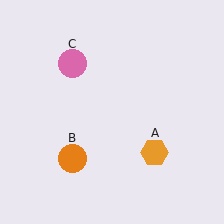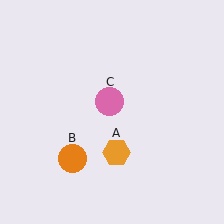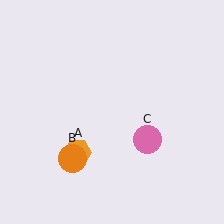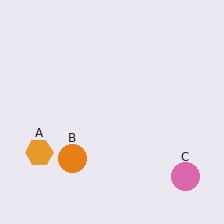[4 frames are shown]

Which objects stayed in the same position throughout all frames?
Orange circle (object B) remained stationary.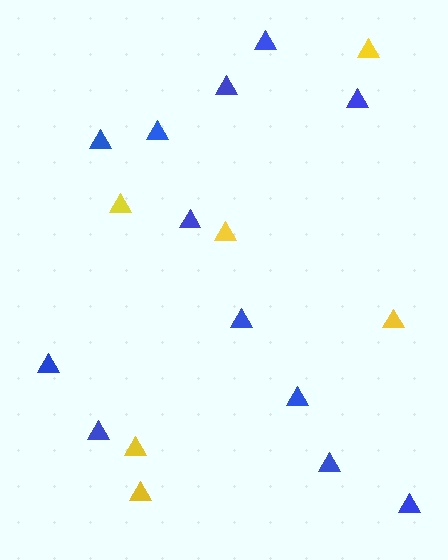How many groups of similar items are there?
There are 2 groups: one group of yellow triangles (6) and one group of blue triangles (12).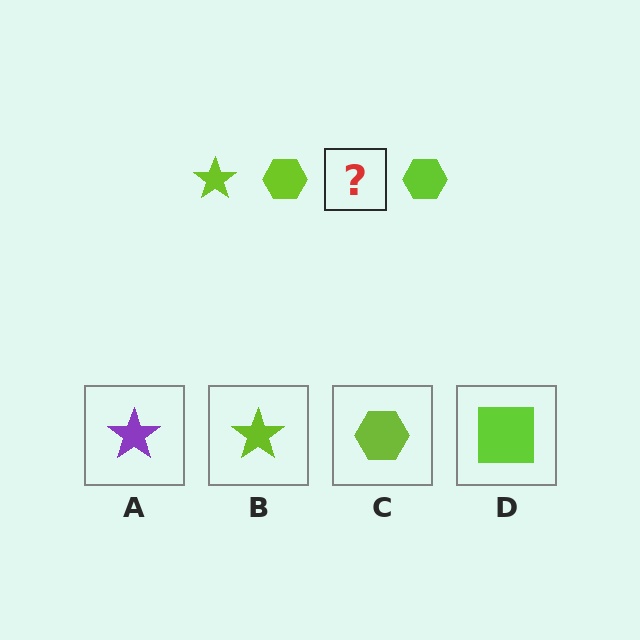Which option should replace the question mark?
Option B.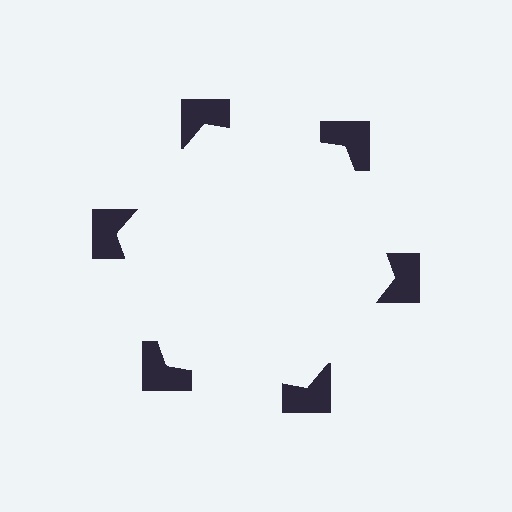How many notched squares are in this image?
There are 6 — one at each vertex of the illusory hexagon.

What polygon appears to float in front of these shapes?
An illusory hexagon — its edges are inferred from the aligned wedge cuts in the notched squares, not physically drawn.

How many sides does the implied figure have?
6 sides.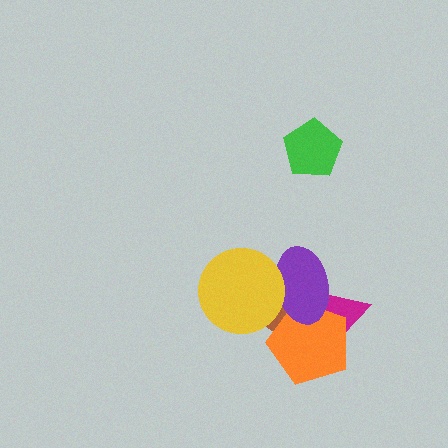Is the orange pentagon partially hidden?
Yes, it is partially covered by another shape.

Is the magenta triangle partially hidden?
Yes, it is partially covered by another shape.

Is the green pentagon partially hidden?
No, no other shape covers it.